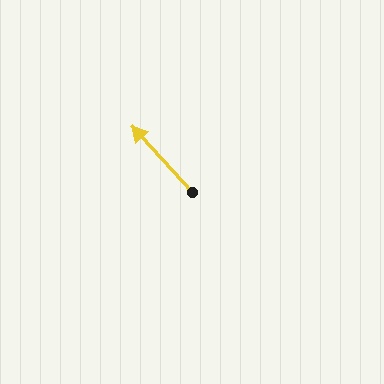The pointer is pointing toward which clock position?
Roughly 11 o'clock.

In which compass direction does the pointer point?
Northwest.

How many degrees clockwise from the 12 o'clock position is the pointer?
Approximately 318 degrees.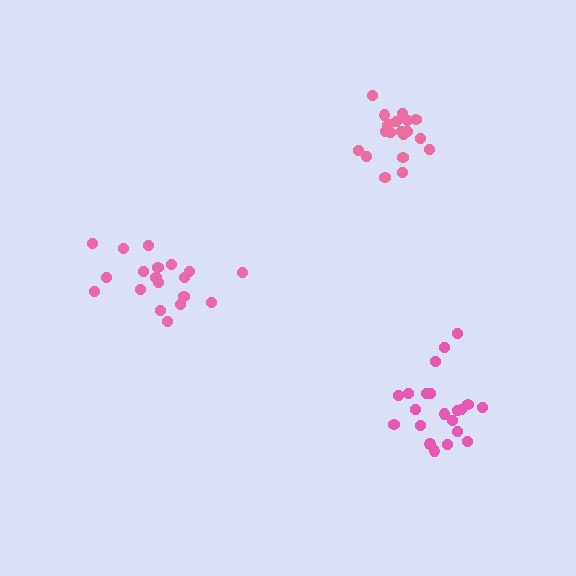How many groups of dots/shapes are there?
There are 3 groups.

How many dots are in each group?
Group 1: 19 dots, Group 2: 21 dots, Group 3: 20 dots (60 total).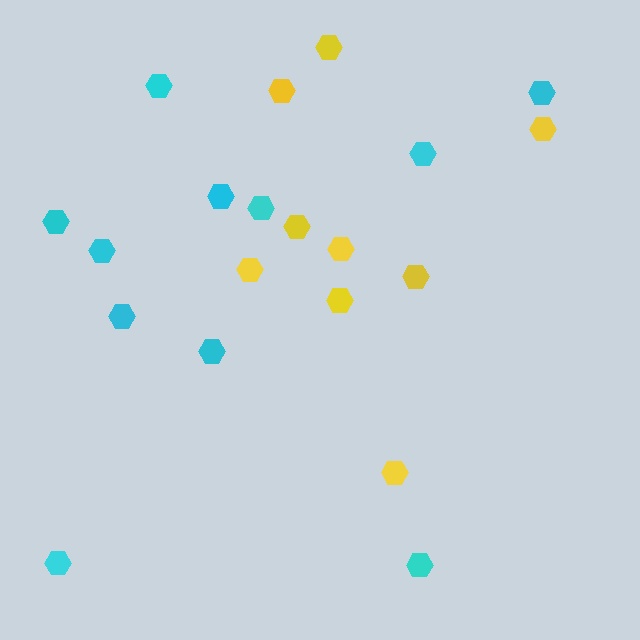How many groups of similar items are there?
There are 2 groups: one group of yellow hexagons (9) and one group of cyan hexagons (11).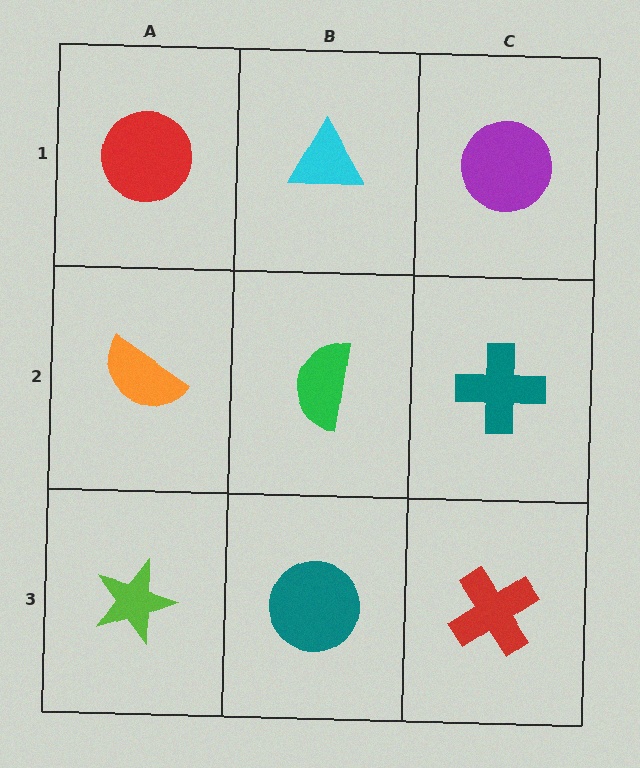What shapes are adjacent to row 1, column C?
A teal cross (row 2, column C), a cyan triangle (row 1, column B).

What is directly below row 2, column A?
A lime star.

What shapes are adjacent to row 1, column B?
A green semicircle (row 2, column B), a red circle (row 1, column A), a purple circle (row 1, column C).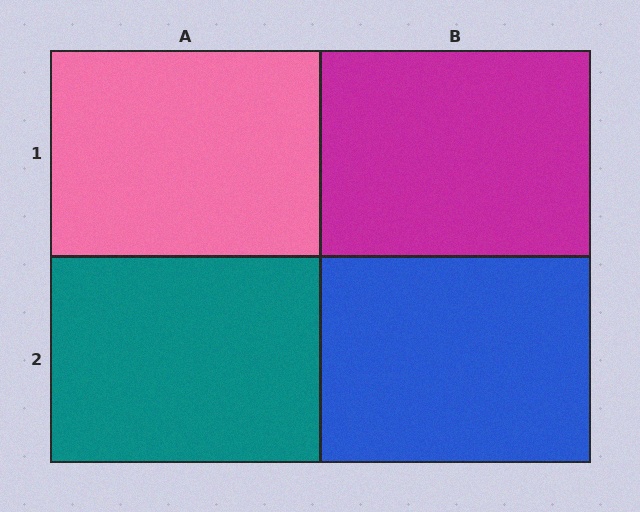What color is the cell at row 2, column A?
Teal.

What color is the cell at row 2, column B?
Blue.